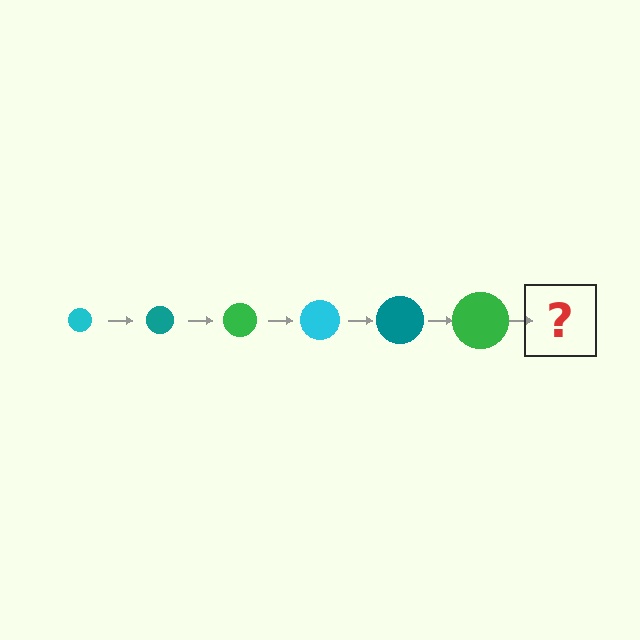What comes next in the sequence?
The next element should be a cyan circle, larger than the previous one.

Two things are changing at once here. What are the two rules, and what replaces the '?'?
The two rules are that the circle grows larger each step and the color cycles through cyan, teal, and green. The '?' should be a cyan circle, larger than the previous one.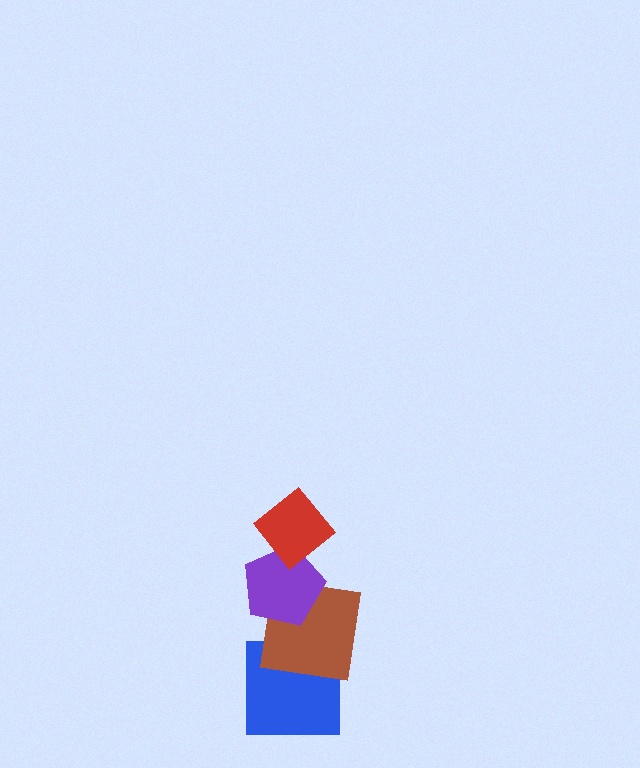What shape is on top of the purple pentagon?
The red diamond is on top of the purple pentagon.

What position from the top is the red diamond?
The red diamond is 1st from the top.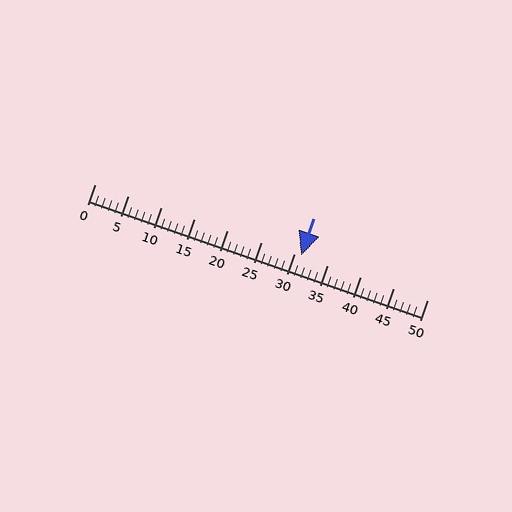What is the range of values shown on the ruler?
The ruler shows values from 0 to 50.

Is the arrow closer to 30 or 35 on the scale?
The arrow is closer to 30.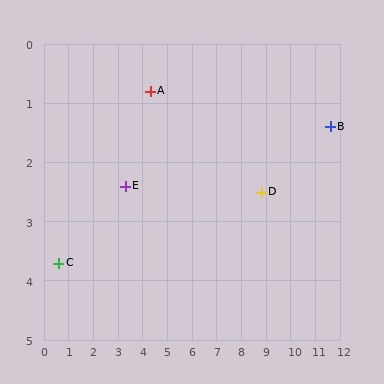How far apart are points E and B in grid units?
Points E and B are about 8.4 grid units apart.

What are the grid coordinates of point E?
Point E is at approximately (3.3, 2.4).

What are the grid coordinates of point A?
Point A is at approximately (4.3, 0.8).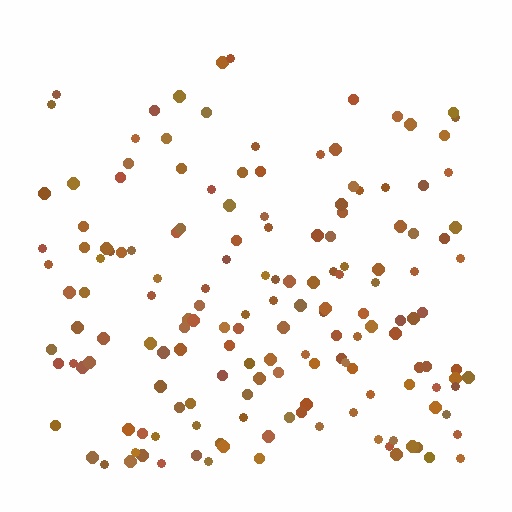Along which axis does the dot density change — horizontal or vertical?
Vertical.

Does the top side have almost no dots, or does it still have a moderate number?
Still a moderate number, just noticeably fewer than the bottom.